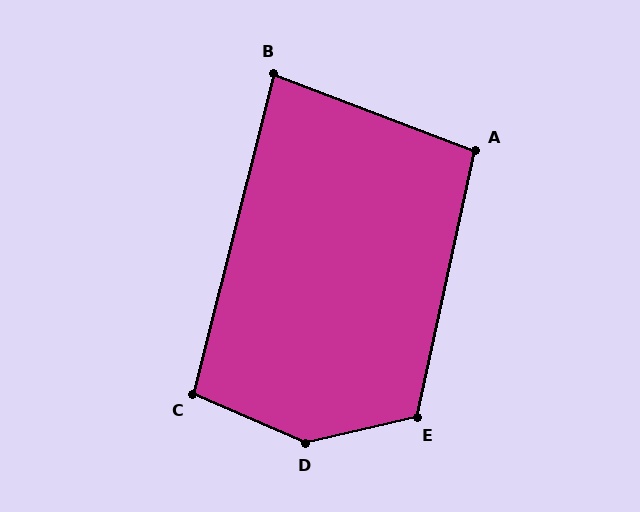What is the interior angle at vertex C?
Approximately 99 degrees (obtuse).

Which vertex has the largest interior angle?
D, at approximately 143 degrees.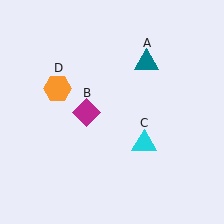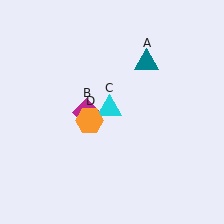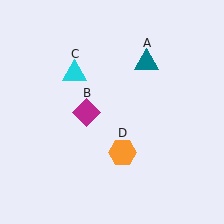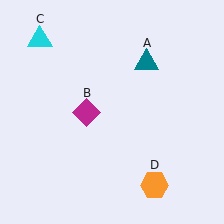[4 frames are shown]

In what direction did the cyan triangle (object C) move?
The cyan triangle (object C) moved up and to the left.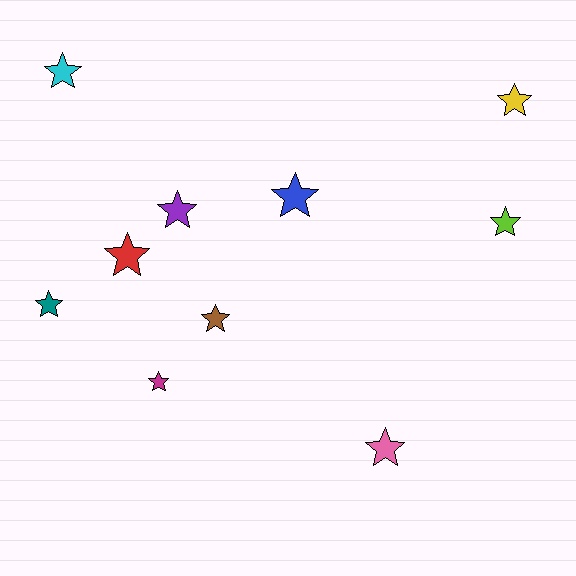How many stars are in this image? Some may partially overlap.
There are 10 stars.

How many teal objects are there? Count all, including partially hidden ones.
There is 1 teal object.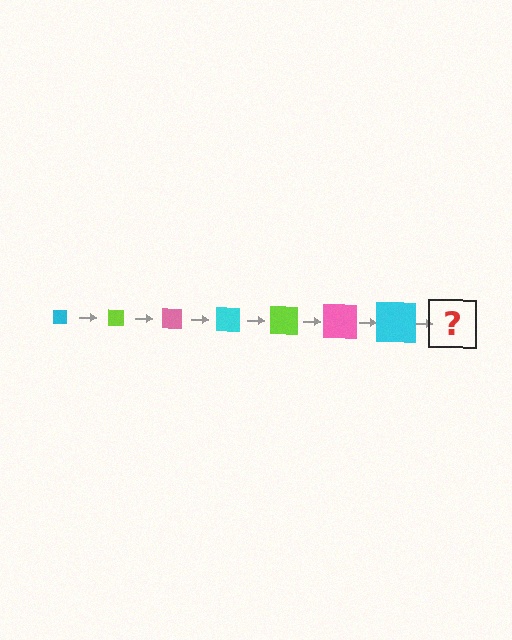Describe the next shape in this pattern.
It should be a lime square, larger than the previous one.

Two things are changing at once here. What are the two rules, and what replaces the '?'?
The two rules are that the square grows larger each step and the color cycles through cyan, lime, and pink. The '?' should be a lime square, larger than the previous one.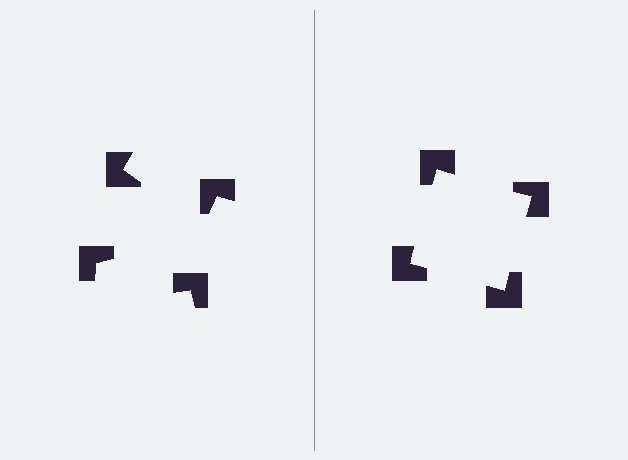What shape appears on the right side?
An illusory square.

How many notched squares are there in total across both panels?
8 — 4 on each side.